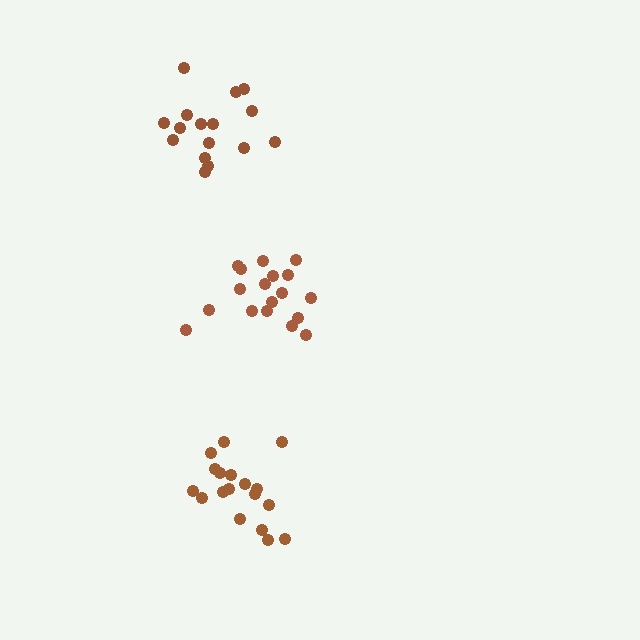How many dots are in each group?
Group 1: 18 dots, Group 2: 18 dots, Group 3: 16 dots (52 total).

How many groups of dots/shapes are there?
There are 3 groups.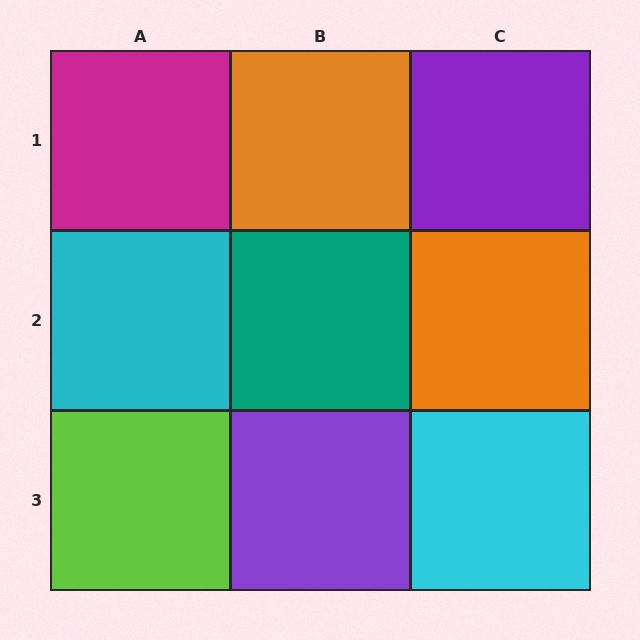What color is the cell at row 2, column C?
Orange.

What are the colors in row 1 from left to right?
Magenta, orange, purple.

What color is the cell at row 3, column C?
Cyan.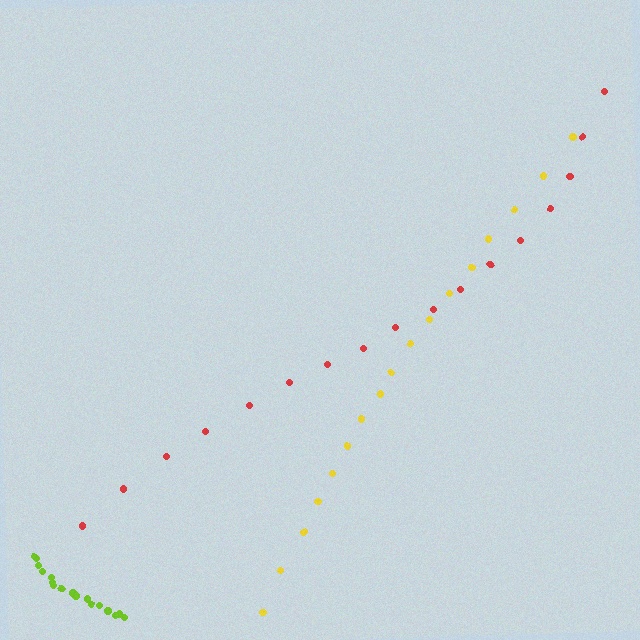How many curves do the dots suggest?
There are 3 distinct paths.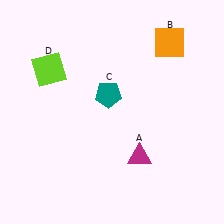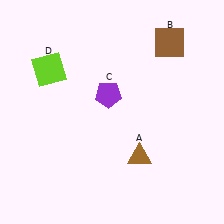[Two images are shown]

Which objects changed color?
A changed from magenta to brown. B changed from orange to brown. C changed from teal to purple.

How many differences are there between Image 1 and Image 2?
There are 3 differences between the two images.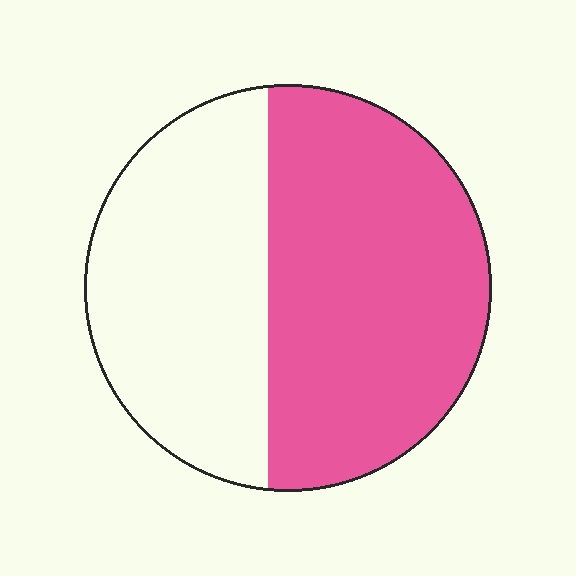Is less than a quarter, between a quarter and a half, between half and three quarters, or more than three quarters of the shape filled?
Between half and three quarters.